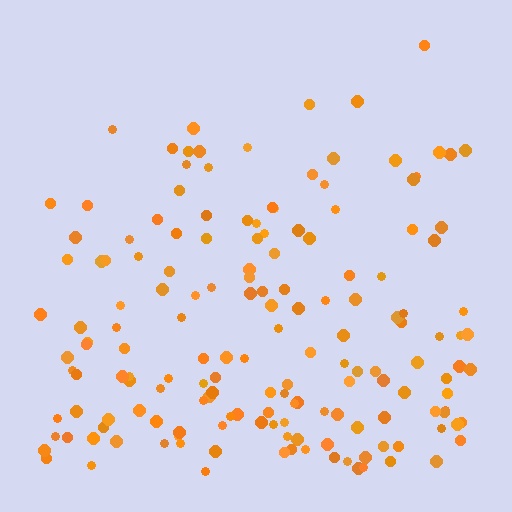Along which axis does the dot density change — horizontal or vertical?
Vertical.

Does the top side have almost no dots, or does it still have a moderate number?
Still a moderate number, just noticeably fewer than the bottom.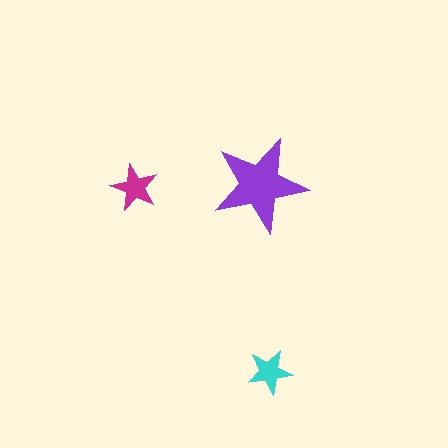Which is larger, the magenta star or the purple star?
The purple one.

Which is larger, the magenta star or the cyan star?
The magenta one.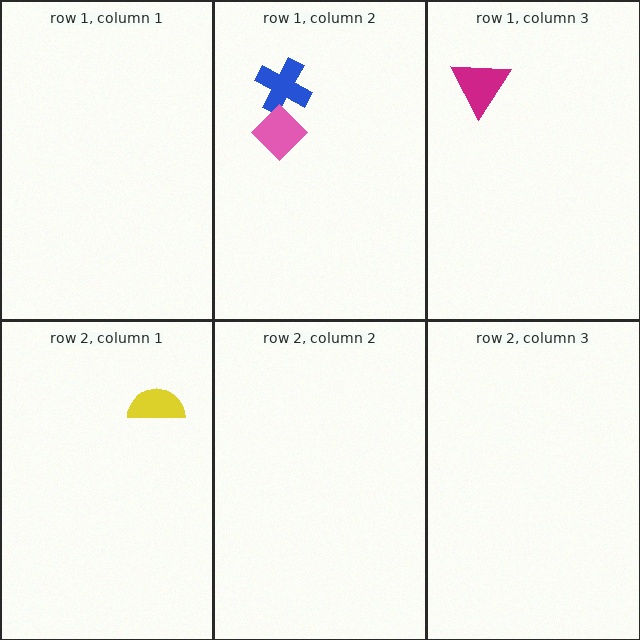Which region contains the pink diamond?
The row 1, column 2 region.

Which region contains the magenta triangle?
The row 1, column 3 region.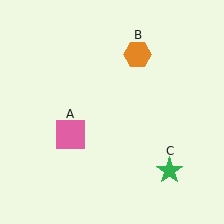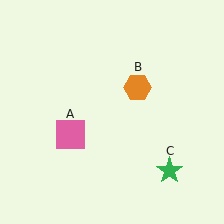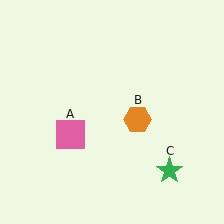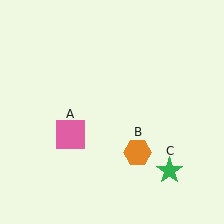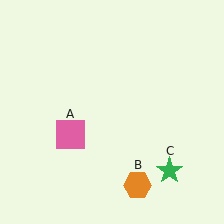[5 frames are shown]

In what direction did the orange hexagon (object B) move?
The orange hexagon (object B) moved down.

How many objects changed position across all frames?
1 object changed position: orange hexagon (object B).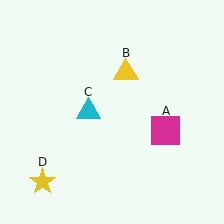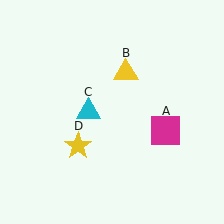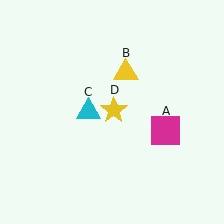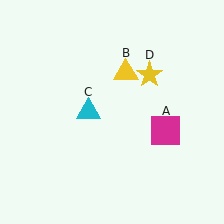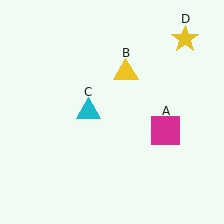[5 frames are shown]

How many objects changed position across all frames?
1 object changed position: yellow star (object D).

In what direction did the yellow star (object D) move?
The yellow star (object D) moved up and to the right.